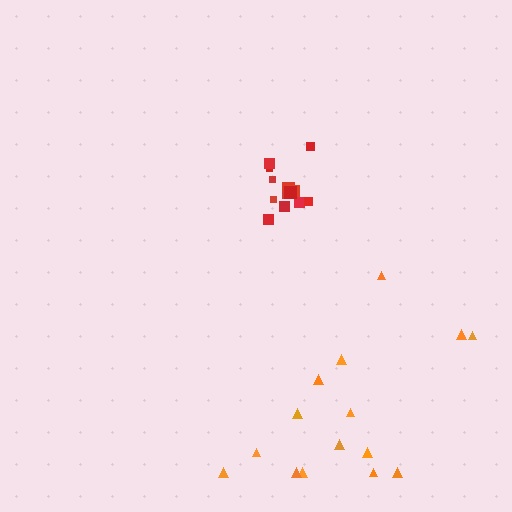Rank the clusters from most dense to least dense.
red, orange.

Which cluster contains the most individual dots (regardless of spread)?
Orange (15).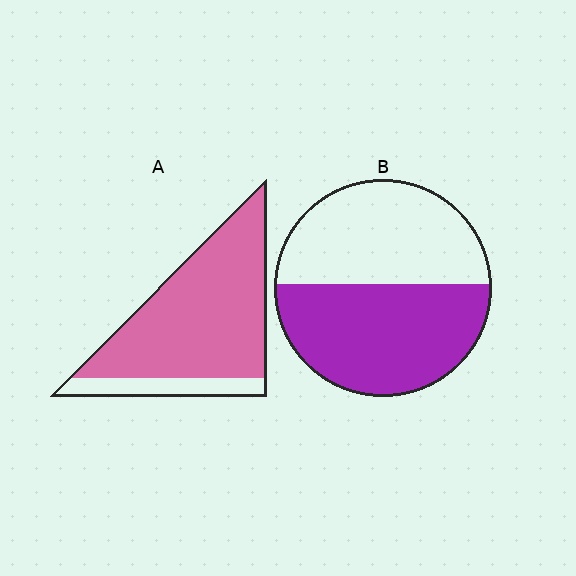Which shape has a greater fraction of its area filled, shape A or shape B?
Shape A.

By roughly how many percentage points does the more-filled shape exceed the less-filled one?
By roughly 30 percentage points (A over B).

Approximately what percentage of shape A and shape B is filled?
A is approximately 85% and B is approximately 50%.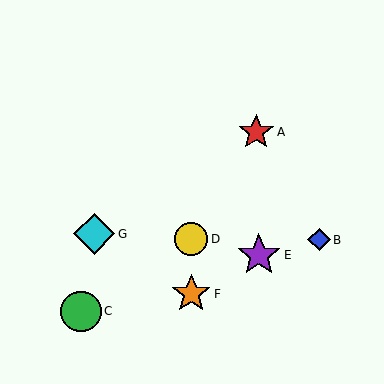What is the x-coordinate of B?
Object B is at x≈319.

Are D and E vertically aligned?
No, D is at x≈191 and E is at x≈259.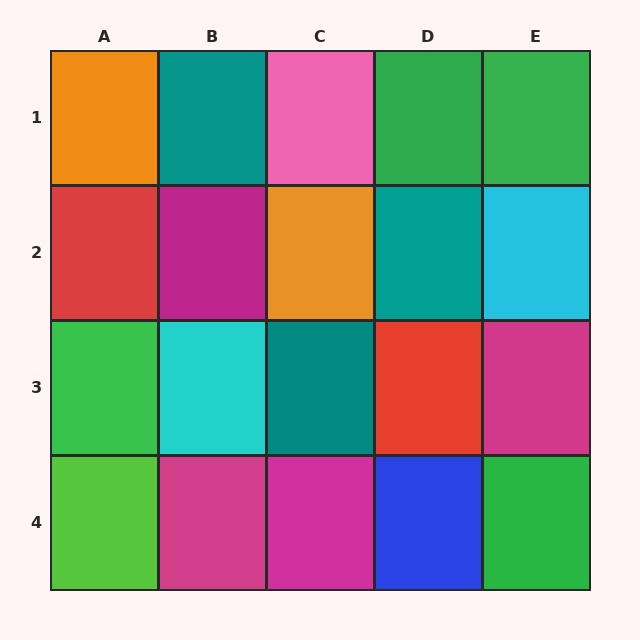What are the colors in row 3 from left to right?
Green, cyan, teal, red, magenta.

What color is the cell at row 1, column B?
Teal.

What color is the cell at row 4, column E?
Green.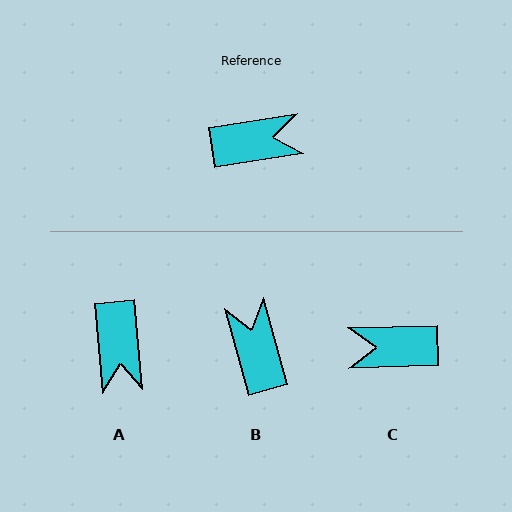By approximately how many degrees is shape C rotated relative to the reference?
Approximately 173 degrees counter-clockwise.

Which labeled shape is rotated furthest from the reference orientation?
C, about 173 degrees away.